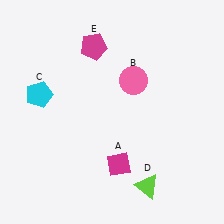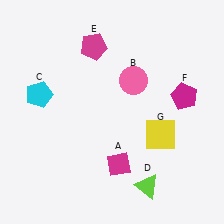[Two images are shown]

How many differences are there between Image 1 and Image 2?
There are 2 differences between the two images.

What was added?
A magenta pentagon (F), a yellow square (G) were added in Image 2.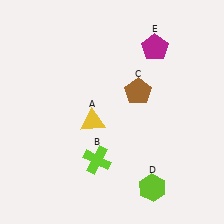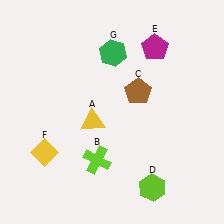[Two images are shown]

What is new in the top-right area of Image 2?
A green hexagon (G) was added in the top-right area of Image 2.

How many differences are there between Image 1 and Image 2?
There are 2 differences between the two images.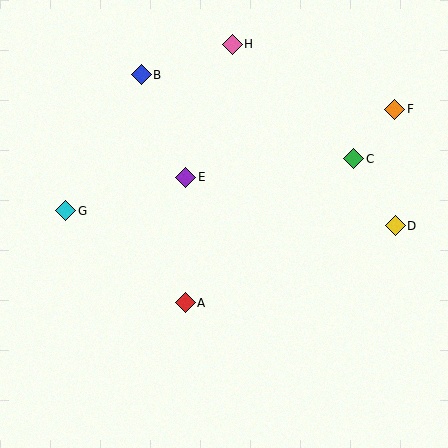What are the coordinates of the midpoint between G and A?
The midpoint between G and A is at (126, 257).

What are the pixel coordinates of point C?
Point C is at (354, 159).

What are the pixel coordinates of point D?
Point D is at (395, 226).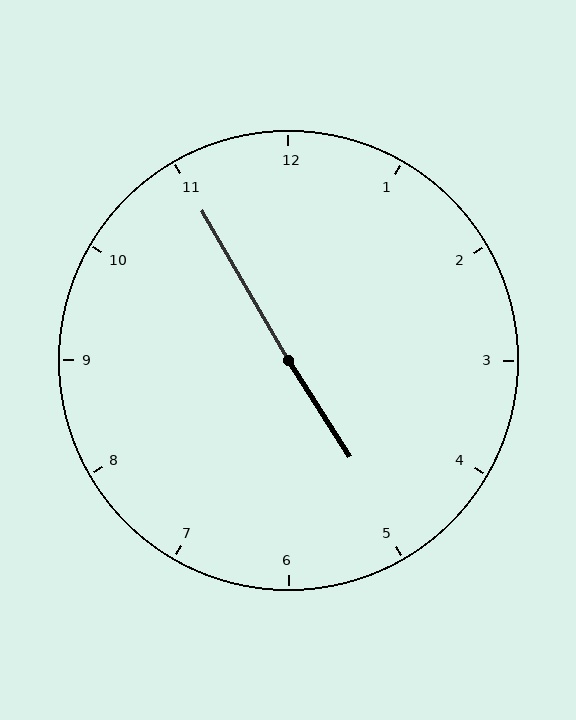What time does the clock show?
4:55.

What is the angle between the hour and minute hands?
Approximately 178 degrees.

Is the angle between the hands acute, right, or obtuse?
It is obtuse.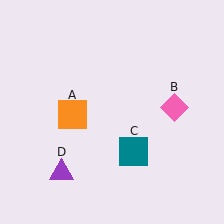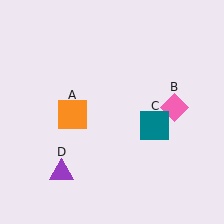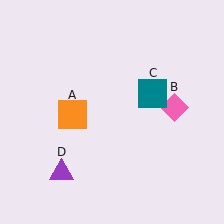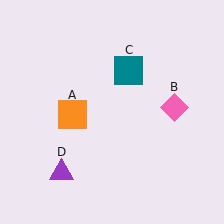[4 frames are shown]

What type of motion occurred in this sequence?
The teal square (object C) rotated counterclockwise around the center of the scene.